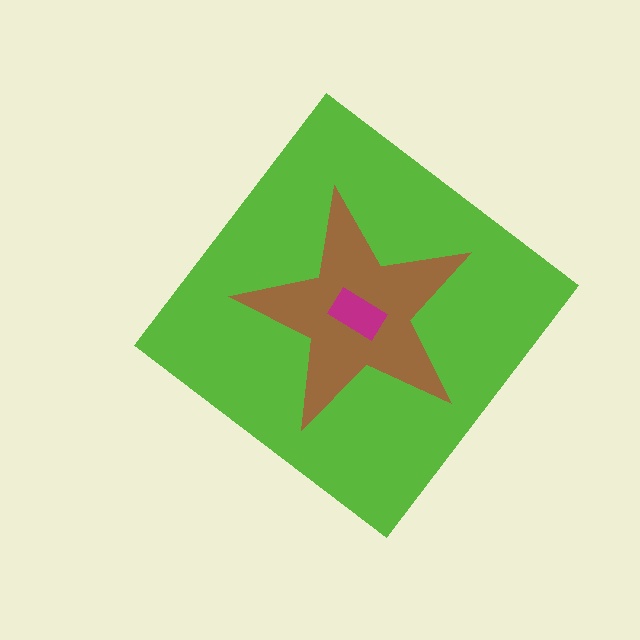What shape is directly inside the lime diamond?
The brown star.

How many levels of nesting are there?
3.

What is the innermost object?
The magenta rectangle.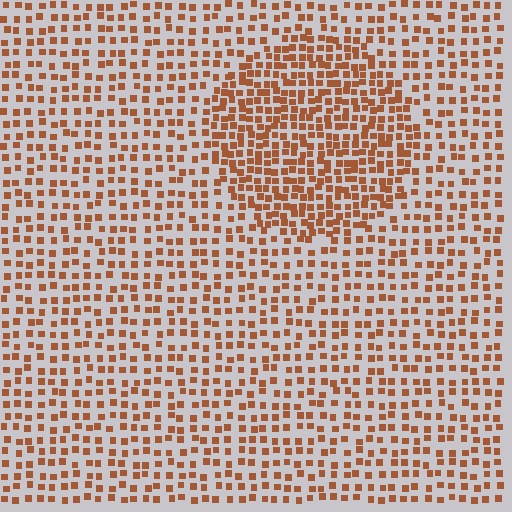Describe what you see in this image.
The image contains small brown elements arranged at two different densities. A circle-shaped region is visible where the elements are more densely packed than the surrounding area.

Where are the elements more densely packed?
The elements are more densely packed inside the circle boundary.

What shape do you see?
I see a circle.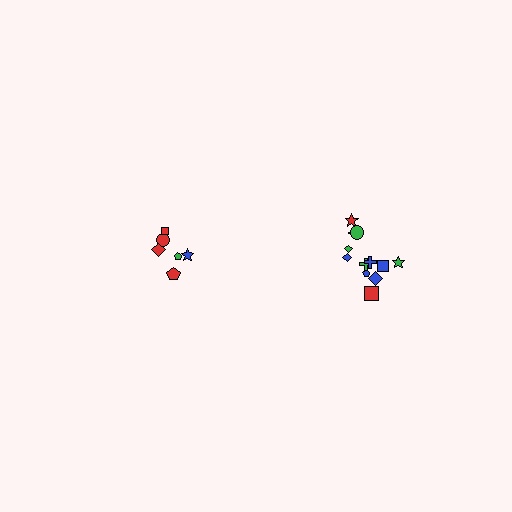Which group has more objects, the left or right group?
The right group.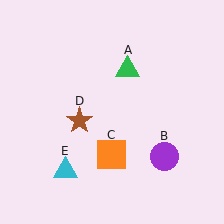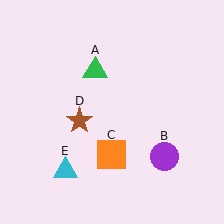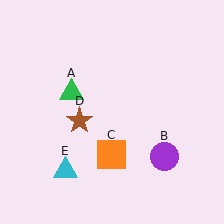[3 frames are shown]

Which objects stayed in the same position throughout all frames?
Purple circle (object B) and orange square (object C) and brown star (object D) and cyan triangle (object E) remained stationary.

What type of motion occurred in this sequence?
The green triangle (object A) rotated counterclockwise around the center of the scene.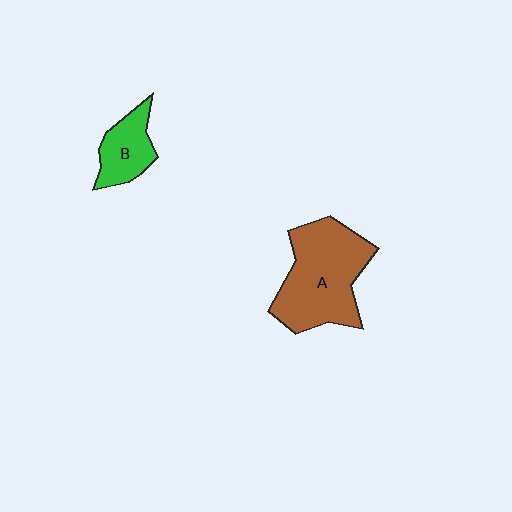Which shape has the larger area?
Shape A (brown).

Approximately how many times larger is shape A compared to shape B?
Approximately 2.3 times.